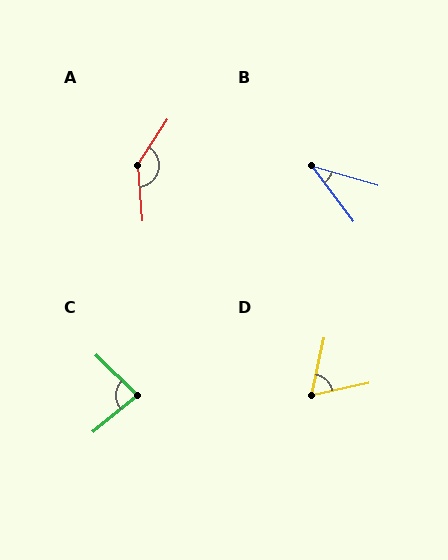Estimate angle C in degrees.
Approximately 83 degrees.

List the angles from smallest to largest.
B (37°), D (66°), C (83°), A (142°).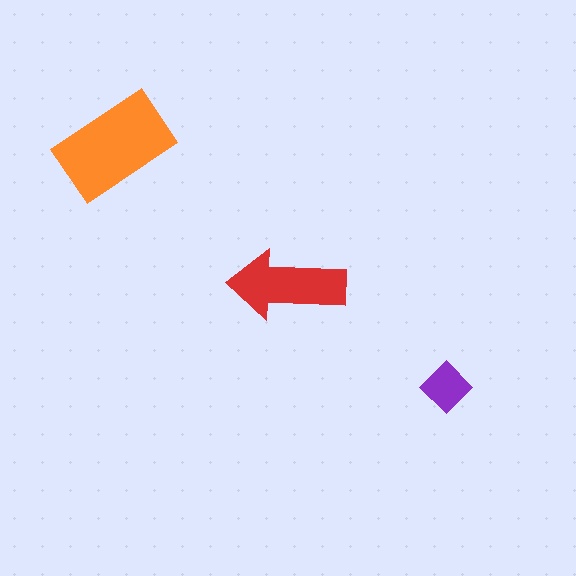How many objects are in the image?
There are 3 objects in the image.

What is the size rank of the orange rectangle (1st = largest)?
1st.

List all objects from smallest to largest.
The purple diamond, the red arrow, the orange rectangle.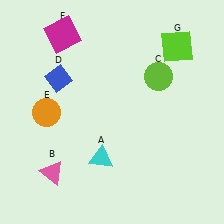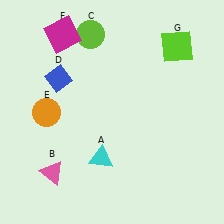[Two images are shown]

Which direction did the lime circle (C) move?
The lime circle (C) moved left.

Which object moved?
The lime circle (C) moved left.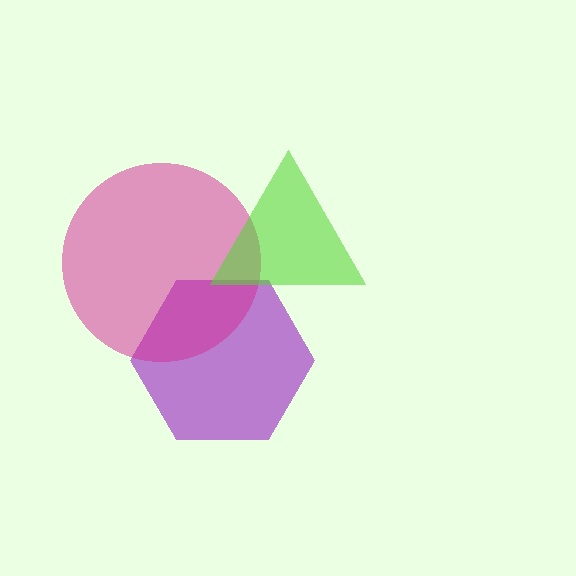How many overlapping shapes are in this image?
There are 3 overlapping shapes in the image.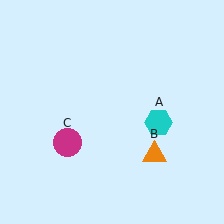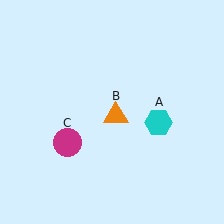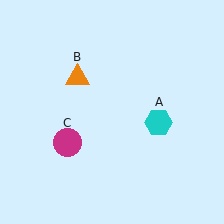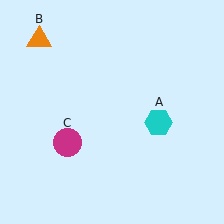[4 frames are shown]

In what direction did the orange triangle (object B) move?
The orange triangle (object B) moved up and to the left.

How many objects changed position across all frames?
1 object changed position: orange triangle (object B).